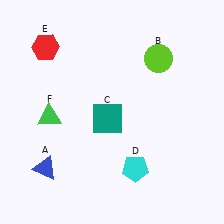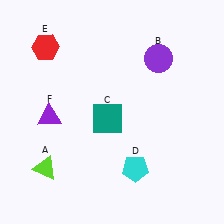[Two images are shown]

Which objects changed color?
A changed from blue to lime. B changed from lime to purple. F changed from green to purple.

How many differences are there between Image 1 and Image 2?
There are 3 differences between the two images.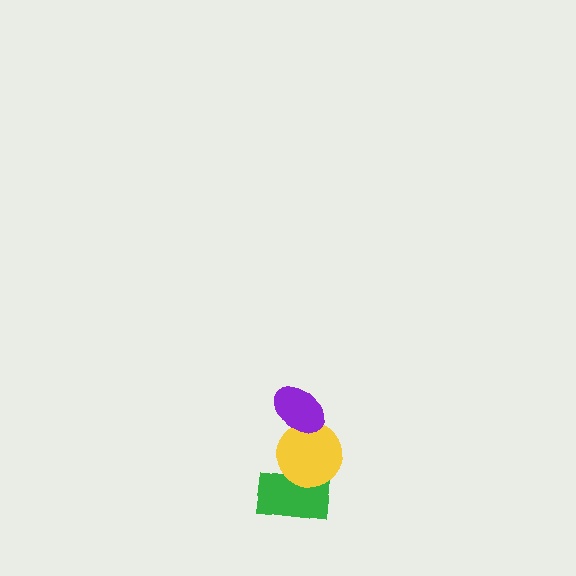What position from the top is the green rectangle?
The green rectangle is 3rd from the top.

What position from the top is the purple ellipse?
The purple ellipse is 1st from the top.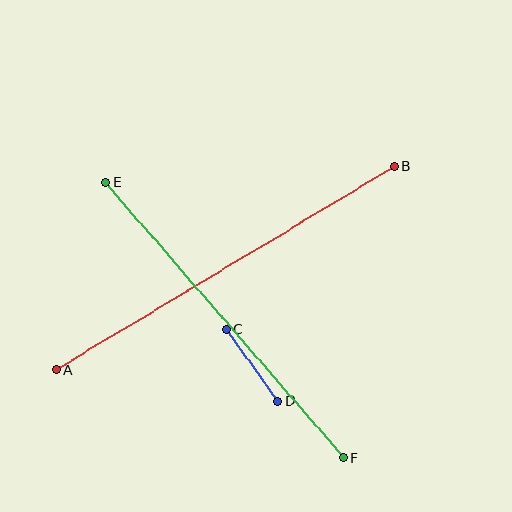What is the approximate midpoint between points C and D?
The midpoint is at approximately (252, 365) pixels.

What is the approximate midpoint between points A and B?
The midpoint is at approximately (225, 268) pixels.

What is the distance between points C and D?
The distance is approximately 88 pixels.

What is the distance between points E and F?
The distance is approximately 363 pixels.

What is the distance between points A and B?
The distance is approximately 394 pixels.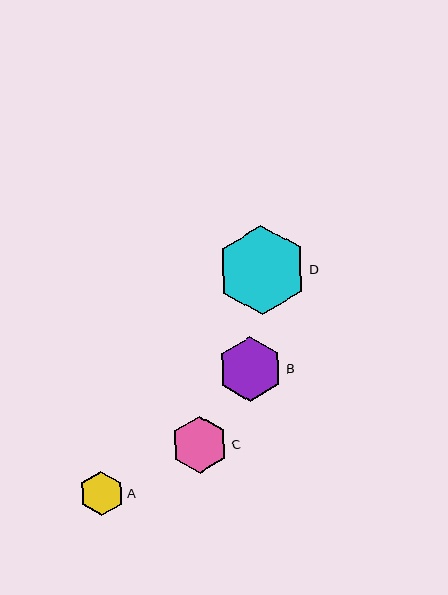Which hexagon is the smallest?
Hexagon A is the smallest with a size of approximately 45 pixels.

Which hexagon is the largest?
Hexagon D is the largest with a size of approximately 90 pixels.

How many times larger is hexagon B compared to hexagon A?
Hexagon B is approximately 1.4 times the size of hexagon A.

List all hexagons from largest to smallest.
From largest to smallest: D, B, C, A.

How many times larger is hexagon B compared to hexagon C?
Hexagon B is approximately 1.1 times the size of hexagon C.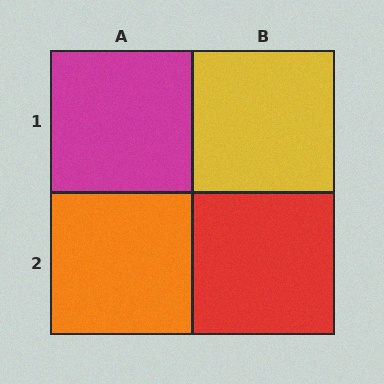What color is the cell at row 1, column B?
Yellow.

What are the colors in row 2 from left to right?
Orange, red.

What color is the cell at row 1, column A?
Magenta.